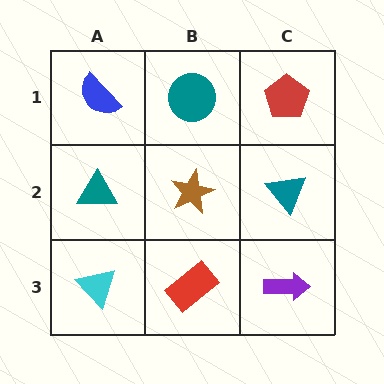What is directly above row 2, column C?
A red pentagon.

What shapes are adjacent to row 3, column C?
A teal triangle (row 2, column C), a red rectangle (row 3, column B).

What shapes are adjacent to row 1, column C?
A teal triangle (row 2, column C), a teal circle (row 1, column B).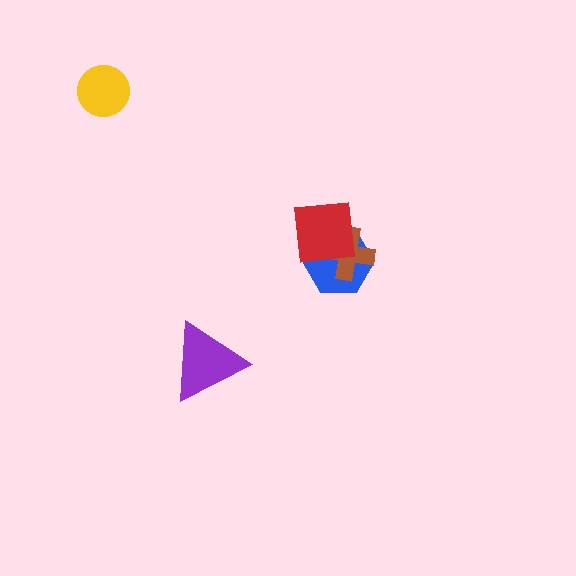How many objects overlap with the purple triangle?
0 objects overlap with the purple triangle.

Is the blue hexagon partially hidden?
Yes, it is partially covered by another shape.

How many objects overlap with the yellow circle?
0 objects overlap with the yellow circle.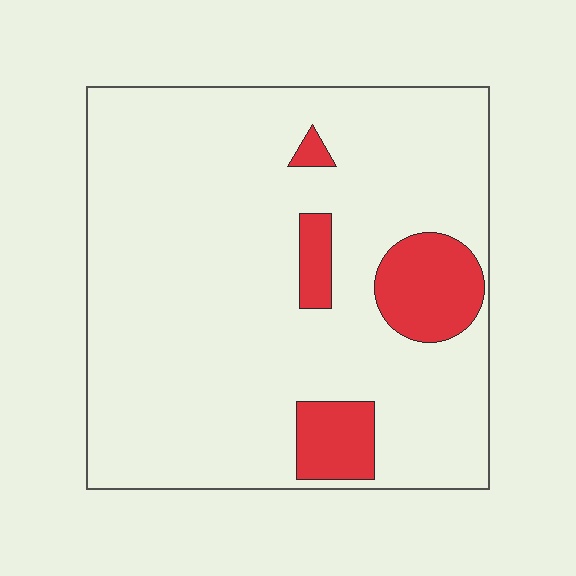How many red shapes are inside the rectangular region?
4.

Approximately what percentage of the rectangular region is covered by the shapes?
Approximately 10%.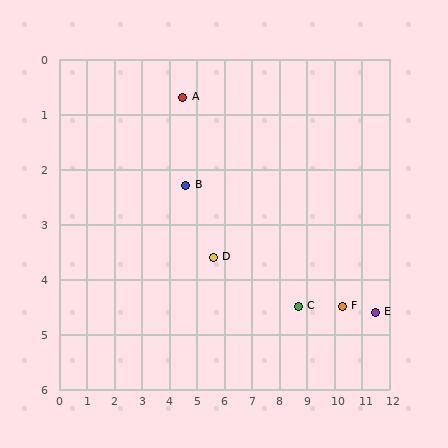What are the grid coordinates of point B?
Point B is at approximately (4.6, 2.3).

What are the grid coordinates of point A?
Point A is at approximately (4.5, 0.7).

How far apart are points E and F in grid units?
Points E and F are about 1.2 grid units apart.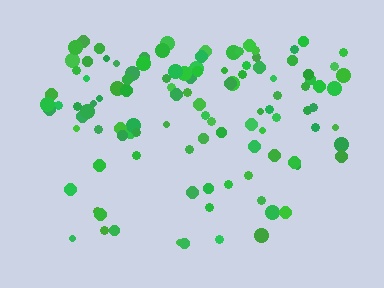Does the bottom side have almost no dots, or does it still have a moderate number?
Still a moderate number, just noticeably fewer than the top.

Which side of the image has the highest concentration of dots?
The top.